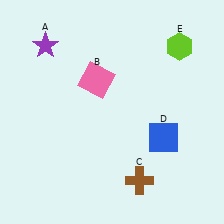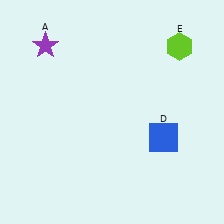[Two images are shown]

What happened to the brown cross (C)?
The brown cross (C) was removed in Image 2. It was in the bottom-right area of Image 1.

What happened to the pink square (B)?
The pink square (B) was removed in Image 2. It was in the top-left area of Image 1.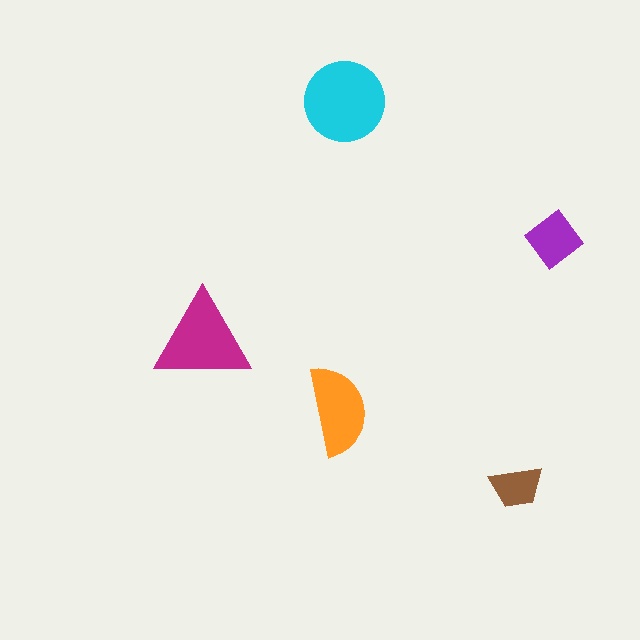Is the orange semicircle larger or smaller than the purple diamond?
Larger.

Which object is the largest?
The cyan circle.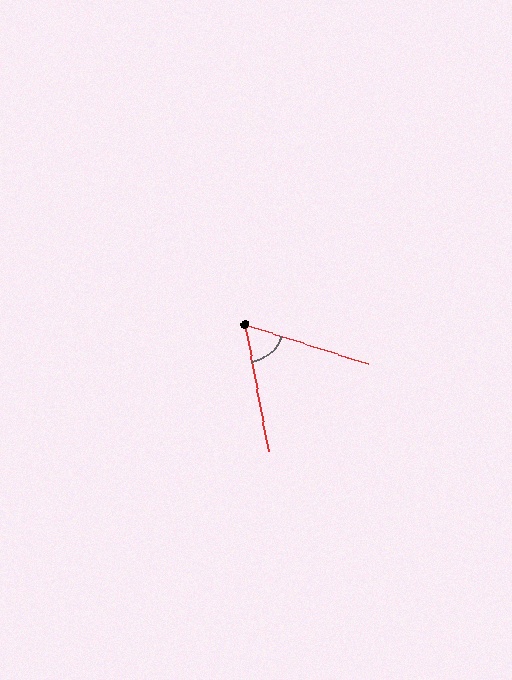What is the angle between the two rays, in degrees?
Approximately 62 degrees.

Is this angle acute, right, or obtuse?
It is acute.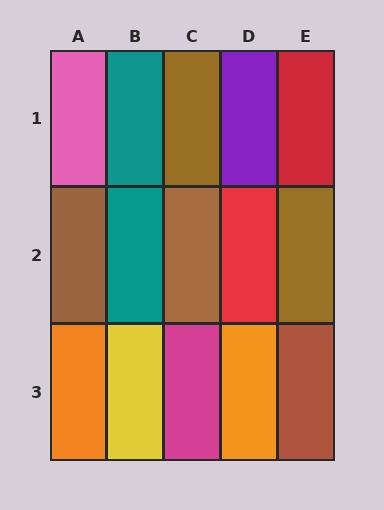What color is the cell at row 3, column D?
Orange.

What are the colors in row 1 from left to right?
Pink, teal, brown, purple, red.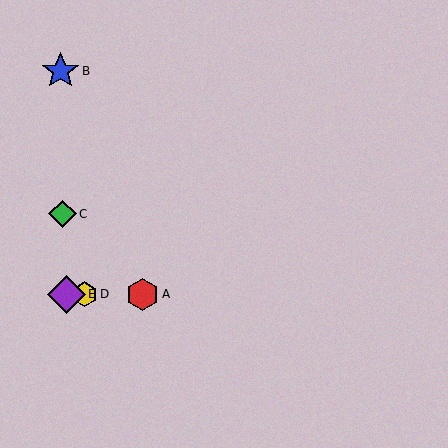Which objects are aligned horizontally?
Objects A, D, E are aligned horizontally.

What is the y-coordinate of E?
Object E is at y≈294.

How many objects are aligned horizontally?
3 objects (A, D, E) are aligned horizontally.